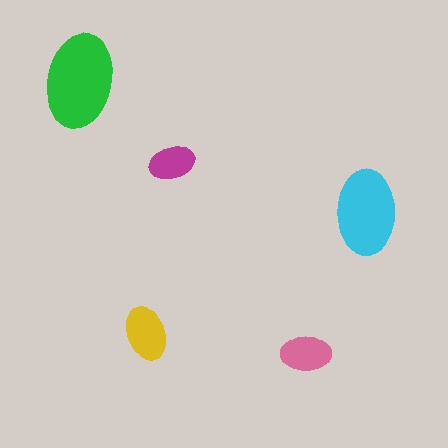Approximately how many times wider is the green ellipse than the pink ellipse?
About 2 times wider.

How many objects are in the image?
There are 5 objects in the image.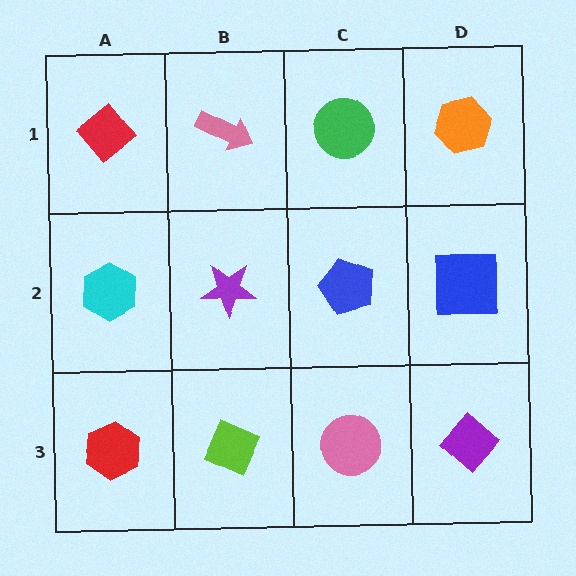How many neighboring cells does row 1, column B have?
3.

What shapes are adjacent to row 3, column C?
A blue pentagon (row 2, column C), a lime diamond (row 3, column B), a purple diamond (row 3, column D).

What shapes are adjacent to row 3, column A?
A cyan hexagon (row 2, column A), a lime diamond (row 3, column B).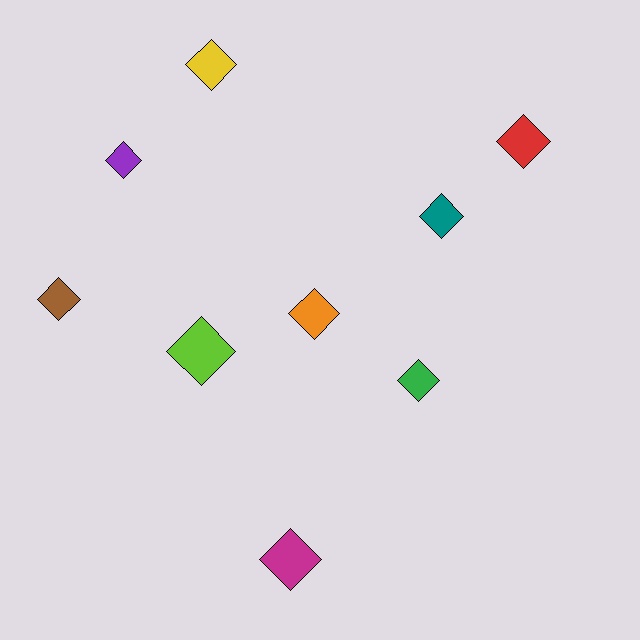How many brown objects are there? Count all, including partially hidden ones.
There is 1 brown object.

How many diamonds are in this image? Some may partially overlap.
There are 9 diamonds.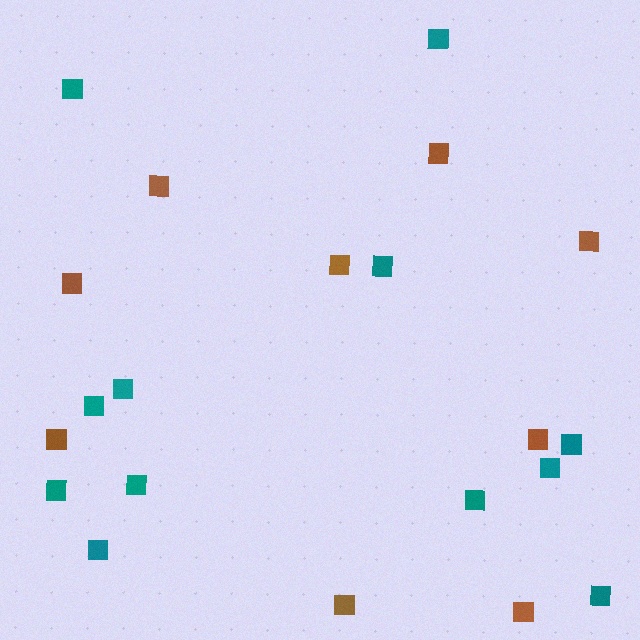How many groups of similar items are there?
There are 2 groups: one group of brown squares (9) and one group of teal squares (12).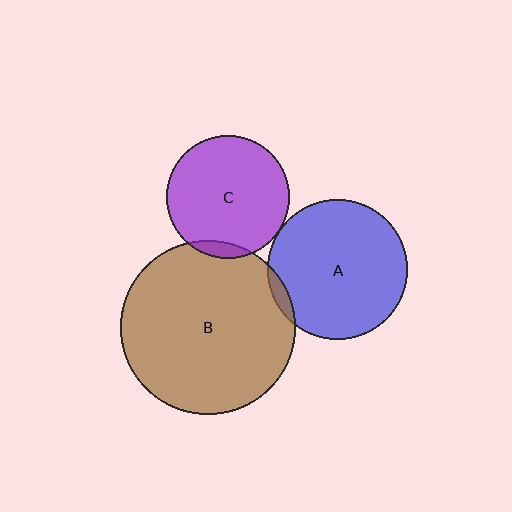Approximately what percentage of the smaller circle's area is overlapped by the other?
Approximately 5%.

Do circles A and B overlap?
Yes.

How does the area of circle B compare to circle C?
Approximately 2.0 times.